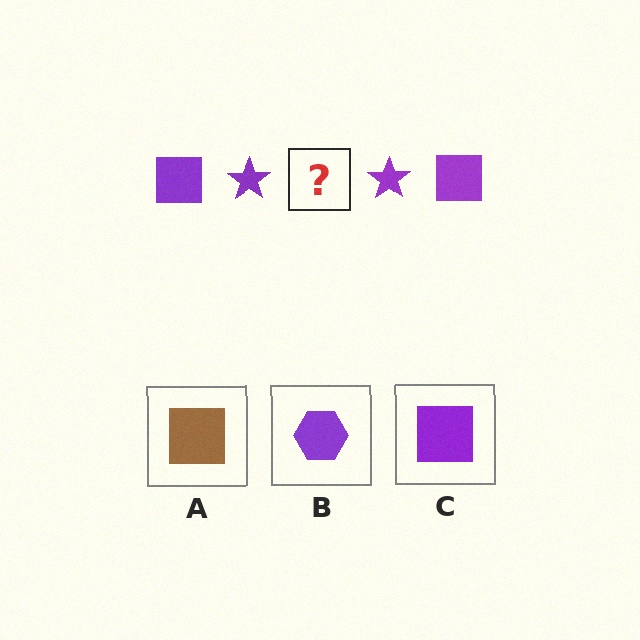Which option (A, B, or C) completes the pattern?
C.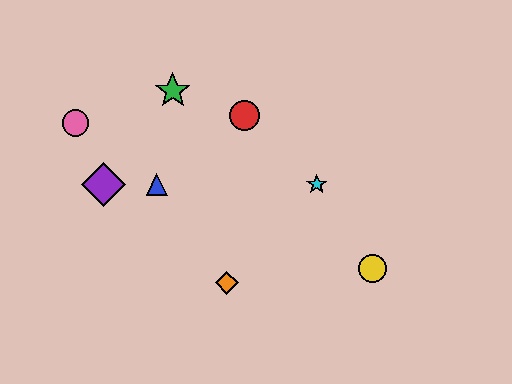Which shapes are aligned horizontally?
The blue triangle, the purple diamond, the cyan star are aligned horizontally.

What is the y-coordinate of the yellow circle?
The yellow circle is at y≈268.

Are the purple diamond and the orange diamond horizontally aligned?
No, the purple diamond is at y≈184 and the orange diamond is at y≈283.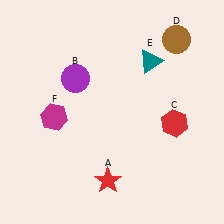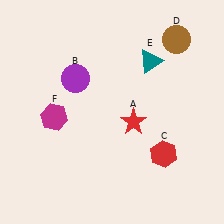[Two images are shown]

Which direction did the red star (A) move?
The red star (A) moved up.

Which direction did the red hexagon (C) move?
The red hexagon (C) moved down.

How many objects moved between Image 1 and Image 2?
2 objects moved between the two images.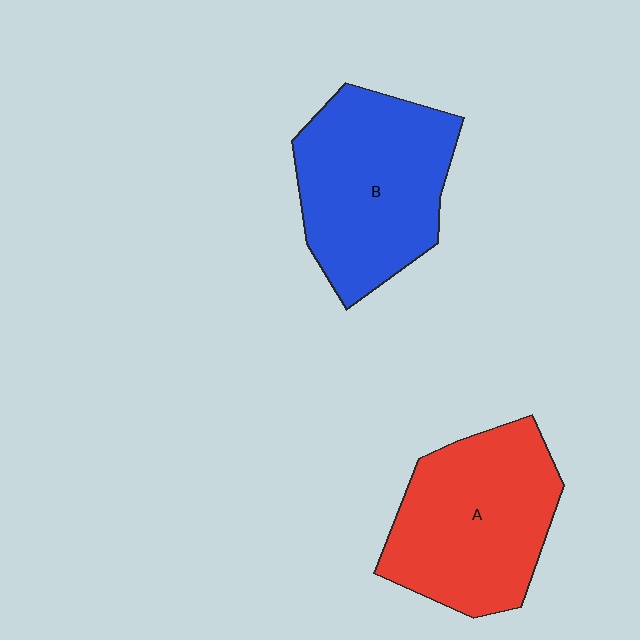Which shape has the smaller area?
Shape A (red).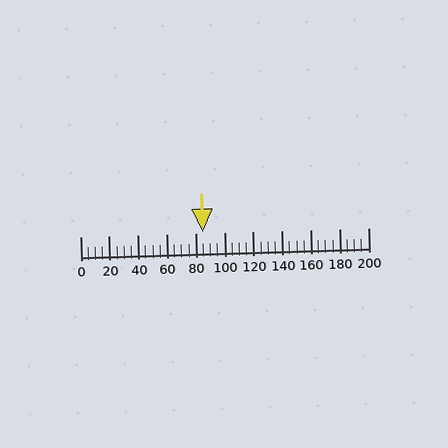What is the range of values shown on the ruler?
The ruler shows values from 0 to 200.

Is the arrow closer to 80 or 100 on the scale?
The arrow is closer to 80.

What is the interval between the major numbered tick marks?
The major tick marks are spaced 20 units apart.